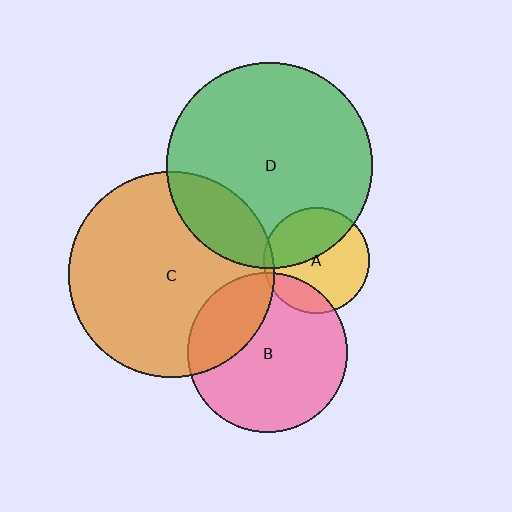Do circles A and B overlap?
Yes.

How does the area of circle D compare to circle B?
Approximately 1.7 times.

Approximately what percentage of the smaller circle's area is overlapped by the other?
Approximately 20%.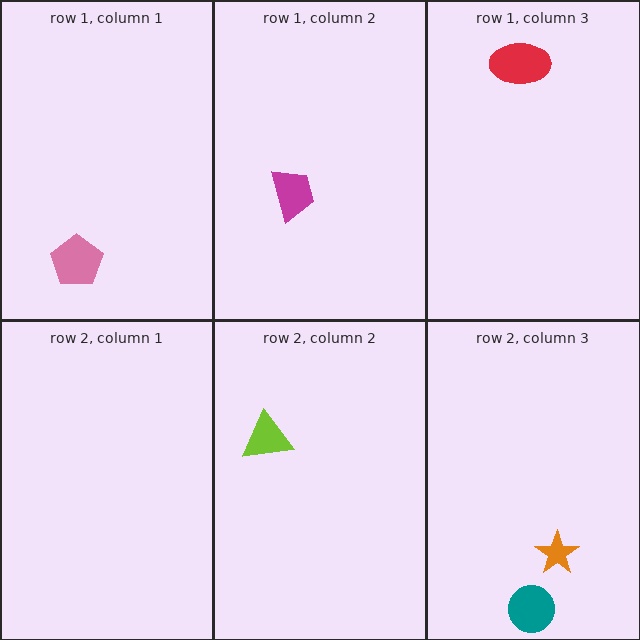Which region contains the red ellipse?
The row 1, column 3 region.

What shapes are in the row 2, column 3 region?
The teal circle, the orange star.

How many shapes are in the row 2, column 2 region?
1.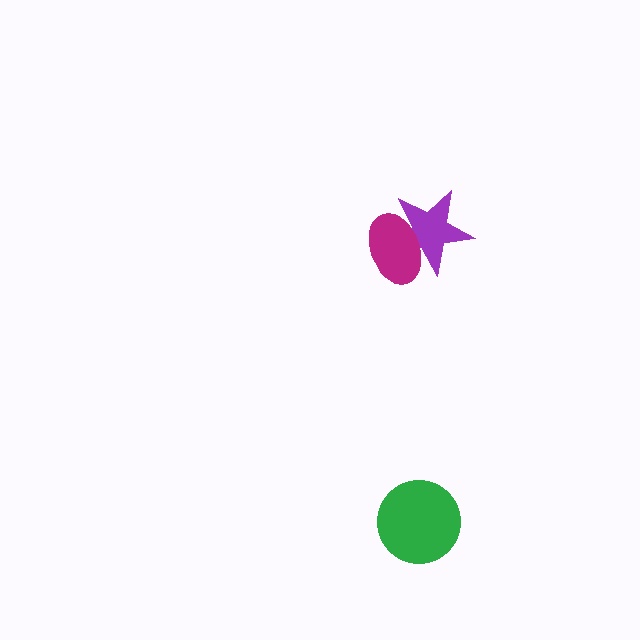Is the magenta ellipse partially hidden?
No, no other shape covers it.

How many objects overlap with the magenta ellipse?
1 object overlaps with the magenta ellipse.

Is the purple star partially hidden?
Yes, it is partially covered by another shape.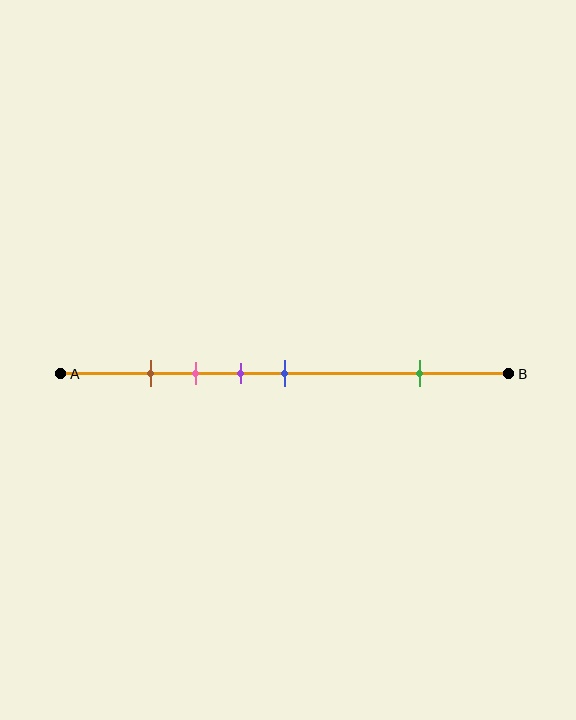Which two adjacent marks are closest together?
The brown and pink marks are the closest adjacent pair.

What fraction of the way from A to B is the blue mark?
The blue mark is approximately 50% (0.5) of the way from A to B.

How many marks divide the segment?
There are 5 marks dividing the segment.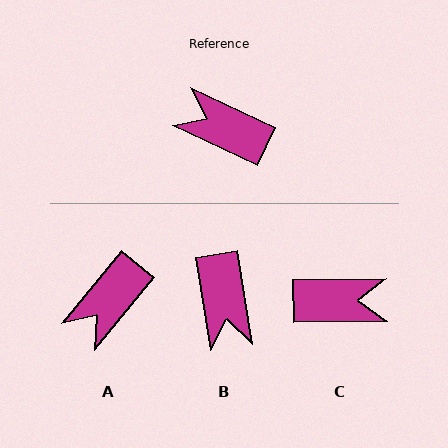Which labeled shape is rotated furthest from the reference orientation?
C, about 154 degrees away.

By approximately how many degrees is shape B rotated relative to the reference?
Approximately 124 degrees counter-clockwise.